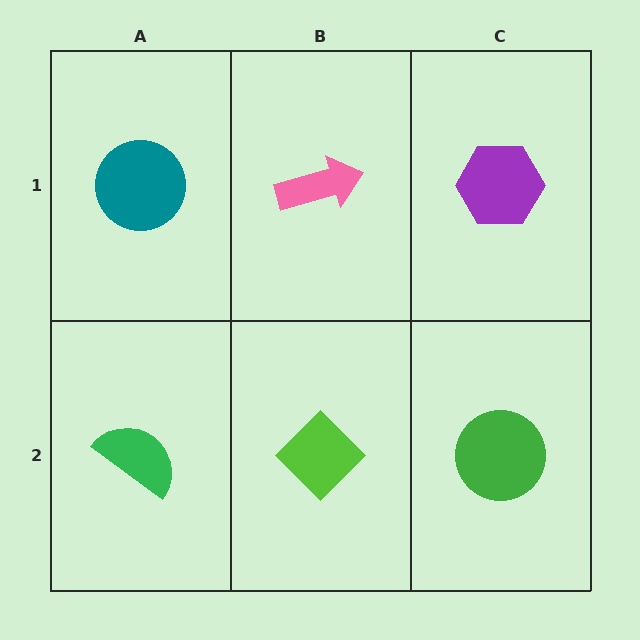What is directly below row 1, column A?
A green semicircle.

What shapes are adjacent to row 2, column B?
A pink arrow (row 1, column B), a green semicircle (row 2, column A), a green circle (row 2, column C).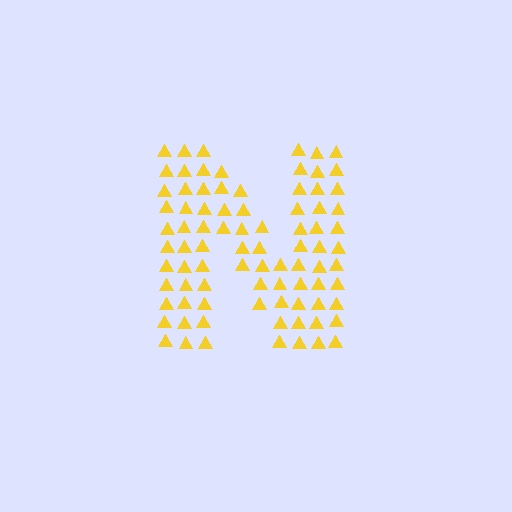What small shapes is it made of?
It is made of small triangles.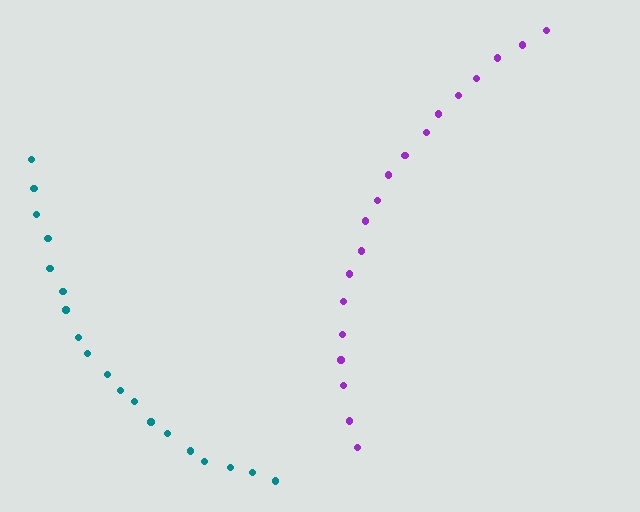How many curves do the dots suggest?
There are 2 distinct paths.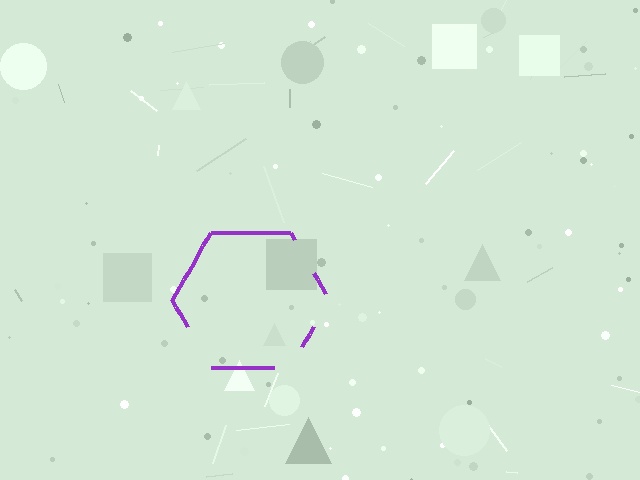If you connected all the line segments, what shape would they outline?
They would outline a hexagon.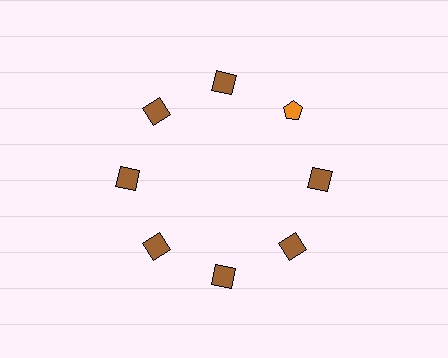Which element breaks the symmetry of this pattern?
The orange pentagon at roughly the 2 o'clock position breaks the symmetry. All other shapes are brown squares.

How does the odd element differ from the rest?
It differs in both color (orange instead of brown) and shape (pentagon instead of square).